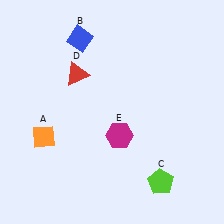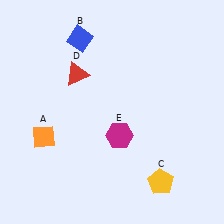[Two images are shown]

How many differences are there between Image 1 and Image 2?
There is 1 difference between the two images.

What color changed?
The pentagon (C) changed from lime in Image 1 to yellow in Image 2.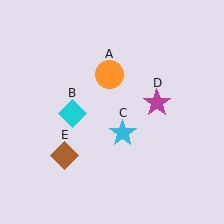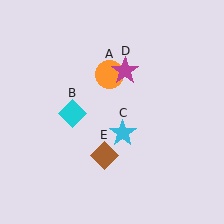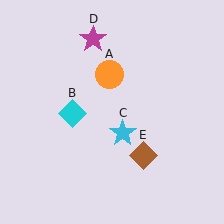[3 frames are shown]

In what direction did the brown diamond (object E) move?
The brown diamond (object E) moved right.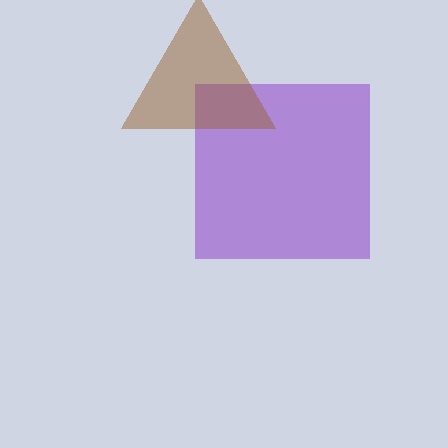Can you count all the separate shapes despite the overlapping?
Yes, there are 2 separate shapes.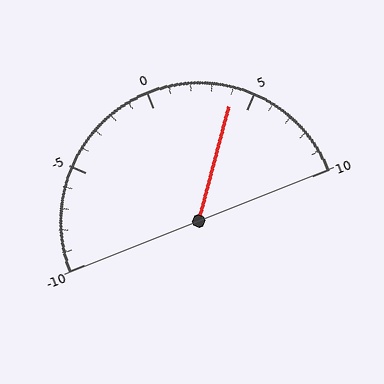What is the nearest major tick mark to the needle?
The nearest major tick mark is 5.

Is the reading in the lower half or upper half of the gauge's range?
The reading is in the upper half of the range (-10 to 10).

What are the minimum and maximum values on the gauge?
The gauge ranges from -10 to 10.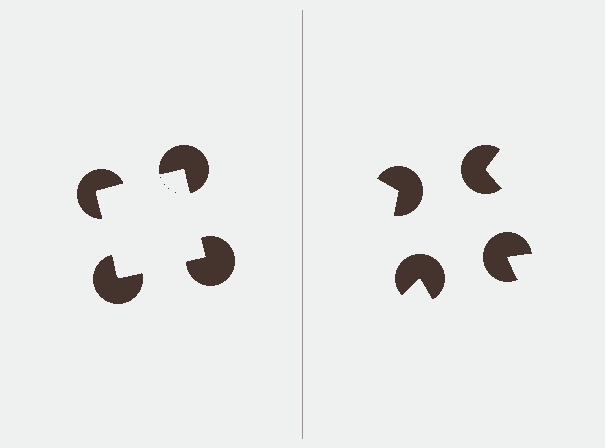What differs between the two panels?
The pac-man discs are positioned identically on both sides; only the wedge orientations differ. On the left they align to a square; on the right they are misaligned.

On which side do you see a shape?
An illusory square appears on the left side. On the right side the wedge cuts are rotated, so no coherent shape forms.